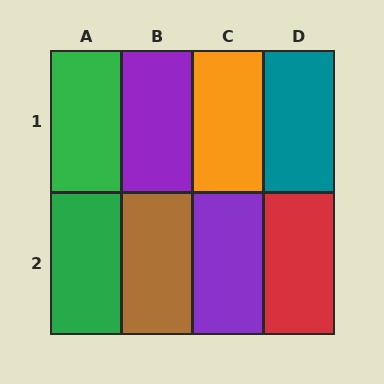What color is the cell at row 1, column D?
Teal.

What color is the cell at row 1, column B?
Purple.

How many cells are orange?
1 cell is orange.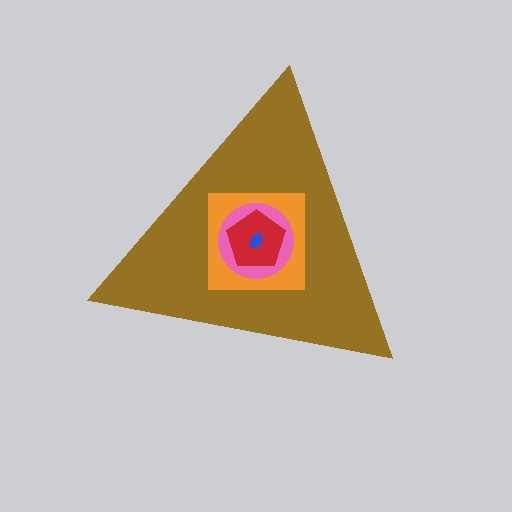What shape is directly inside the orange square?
The pink circle.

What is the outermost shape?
The brown triangle.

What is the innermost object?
The blue ellipse.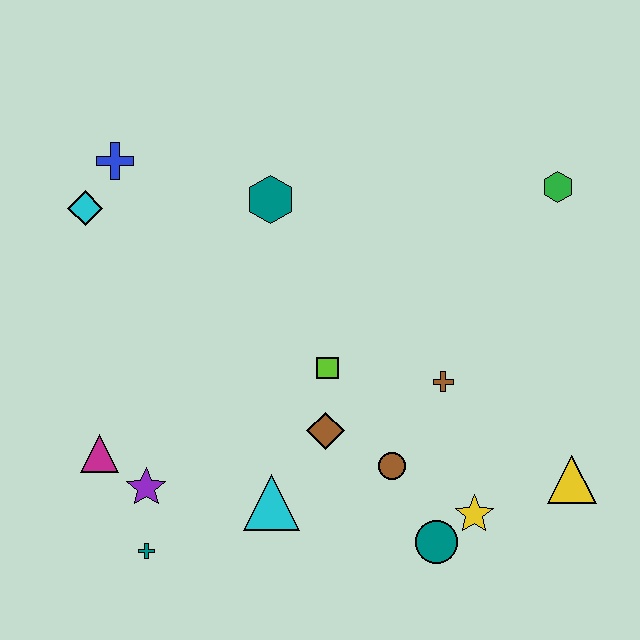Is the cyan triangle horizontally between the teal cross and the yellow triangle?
Yes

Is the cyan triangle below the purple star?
Yes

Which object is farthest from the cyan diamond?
The yellow triangle is farthest from the cyan diamond.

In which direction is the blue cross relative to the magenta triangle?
The blue cross is above the magenta triangle.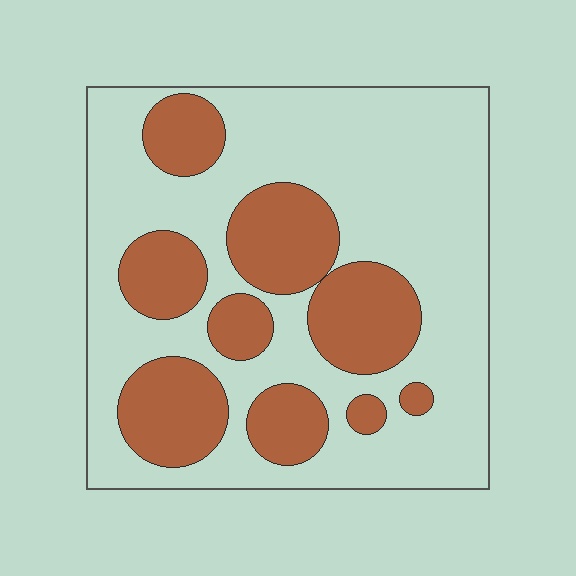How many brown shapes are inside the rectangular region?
9.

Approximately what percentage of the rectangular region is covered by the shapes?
Approximately 35%.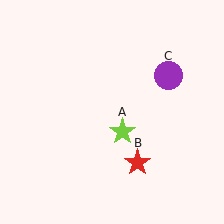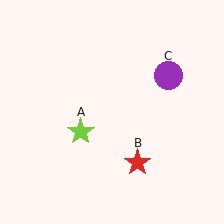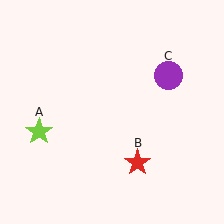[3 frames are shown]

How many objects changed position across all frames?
1 object changed position: lime star (object A).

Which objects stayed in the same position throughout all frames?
Red star (object B) and purple circle (object C) remained stationary.